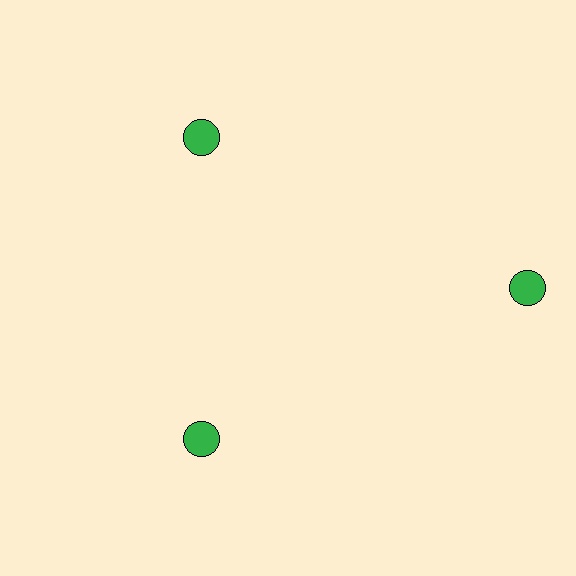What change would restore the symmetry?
The symmetry would be restored by moving it inward, back onto the ring so that all 3 circles sit at equal angles and equal distance from the center.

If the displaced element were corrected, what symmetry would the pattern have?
It would have 3-fold rotational symmetry — the pattern would map onto itself every 120 degrees.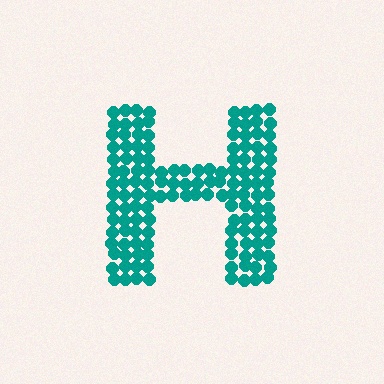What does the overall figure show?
The overall figure shows the letter H.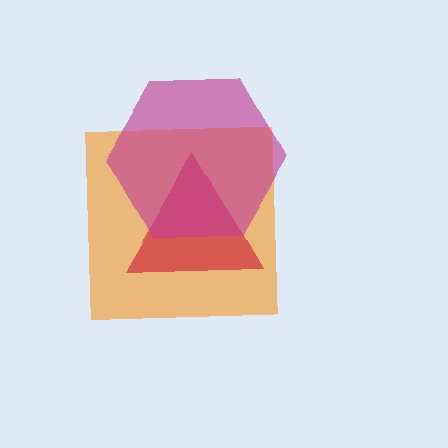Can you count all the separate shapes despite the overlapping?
Yes, there are 3 separate shapes.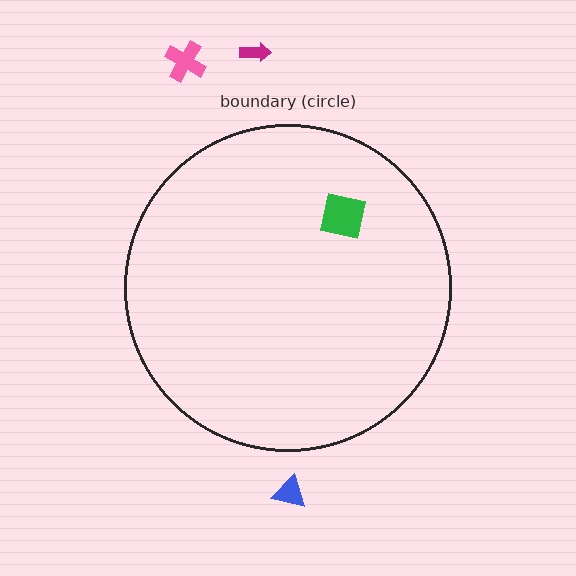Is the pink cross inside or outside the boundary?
Outside.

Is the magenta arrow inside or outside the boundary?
Outside.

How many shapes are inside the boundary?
1 inside, 3 outside.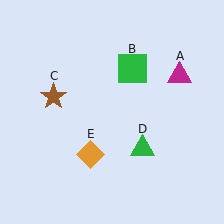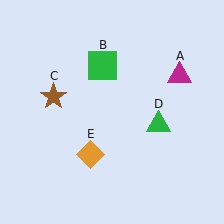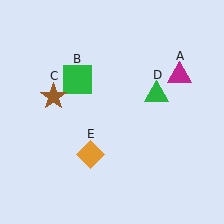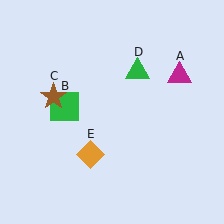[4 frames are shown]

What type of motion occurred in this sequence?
The green square (object B), green triangle (object D) rotated counterclockwise around the center of the scene.